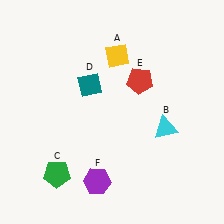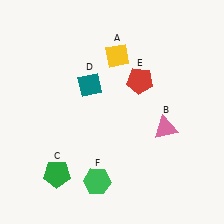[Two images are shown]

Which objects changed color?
B changed from cyan to pink. F changed from purple to green.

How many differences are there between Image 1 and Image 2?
There are 2 differences between the two images.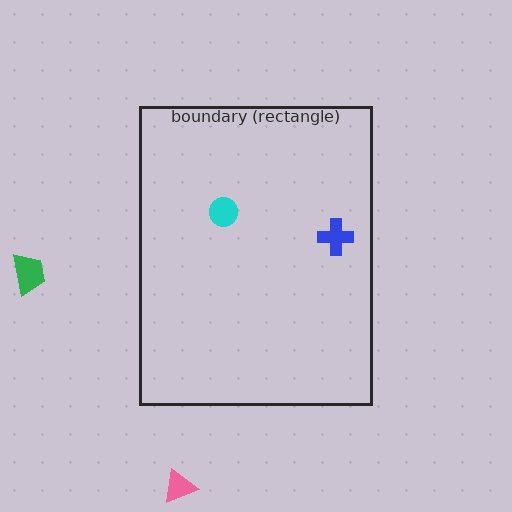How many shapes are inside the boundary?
2 inside, 2 outside.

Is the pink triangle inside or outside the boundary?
Outside.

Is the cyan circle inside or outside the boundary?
Inside.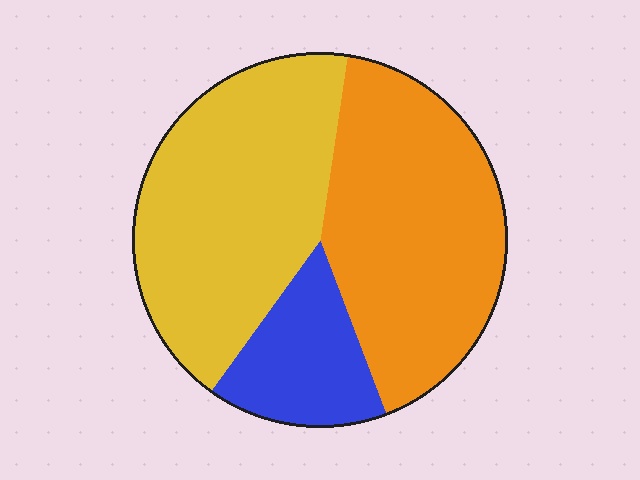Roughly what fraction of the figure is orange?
Orange takes up about two fifths (2/5) of the figure.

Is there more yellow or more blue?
Yellow.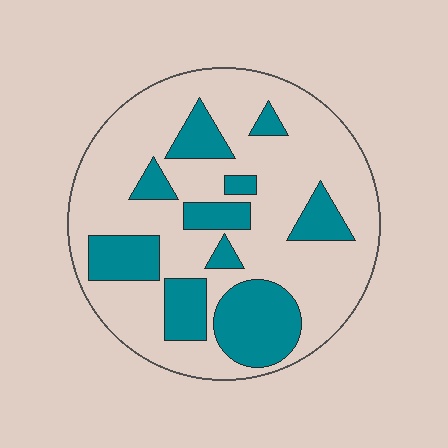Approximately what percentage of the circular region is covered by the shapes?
Approximately 30%.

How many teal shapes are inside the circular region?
10.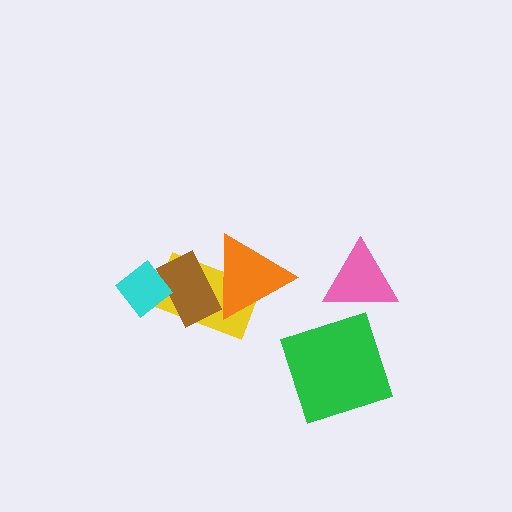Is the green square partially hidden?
No, no other shape covers it.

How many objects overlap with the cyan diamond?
2 objects overlap with the cyan diamond.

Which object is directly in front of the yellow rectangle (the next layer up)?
The orange triangle is directly in front of the yellow rectangle.